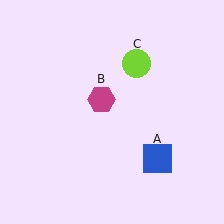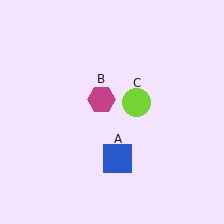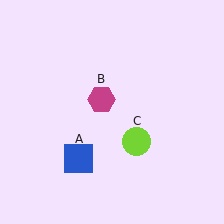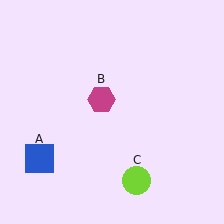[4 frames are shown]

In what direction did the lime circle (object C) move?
The lime circle (object C) moved down.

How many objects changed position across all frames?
2 objects changed position: blue square (object A), lime circle (object C).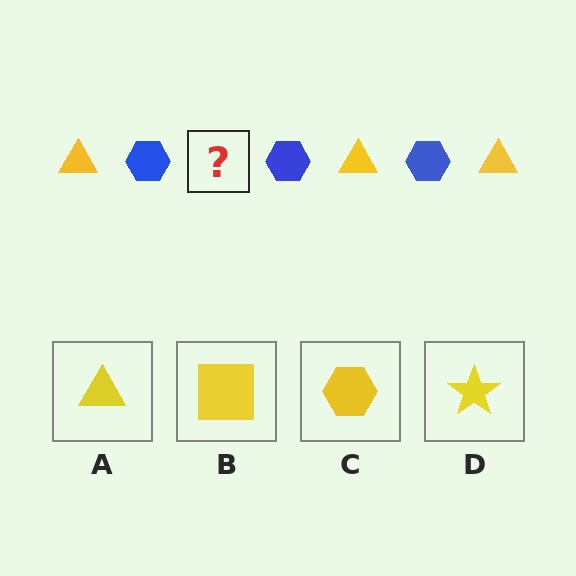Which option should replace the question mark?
Option A.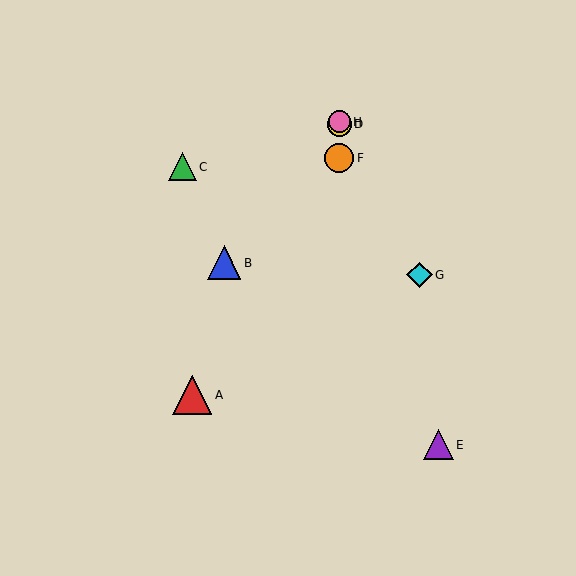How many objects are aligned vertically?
3 objects (D, F, H) are aligned vertically.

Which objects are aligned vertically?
Objects D, F, H are aligned vertically.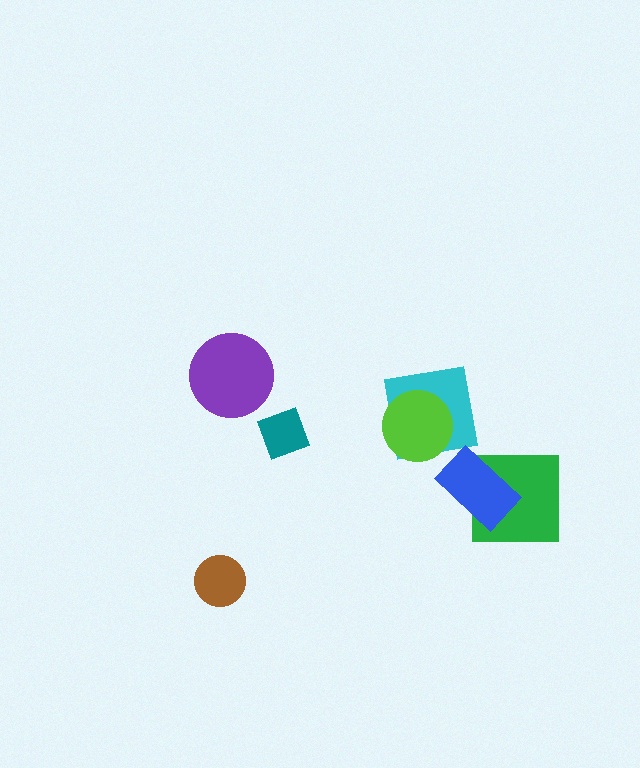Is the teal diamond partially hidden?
No, no other shape covers it.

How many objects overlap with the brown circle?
0 objects overlap with the brown circle.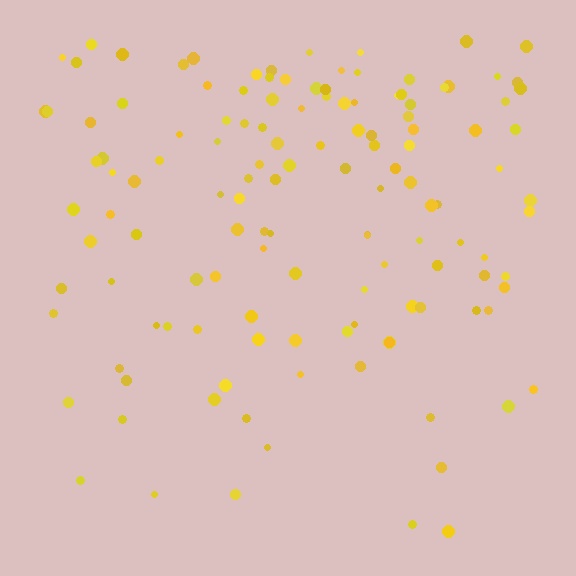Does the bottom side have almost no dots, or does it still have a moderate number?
Still a moderate number, just noticeably fewer than the top.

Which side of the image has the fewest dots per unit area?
The bottom.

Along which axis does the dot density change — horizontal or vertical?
Vertical.